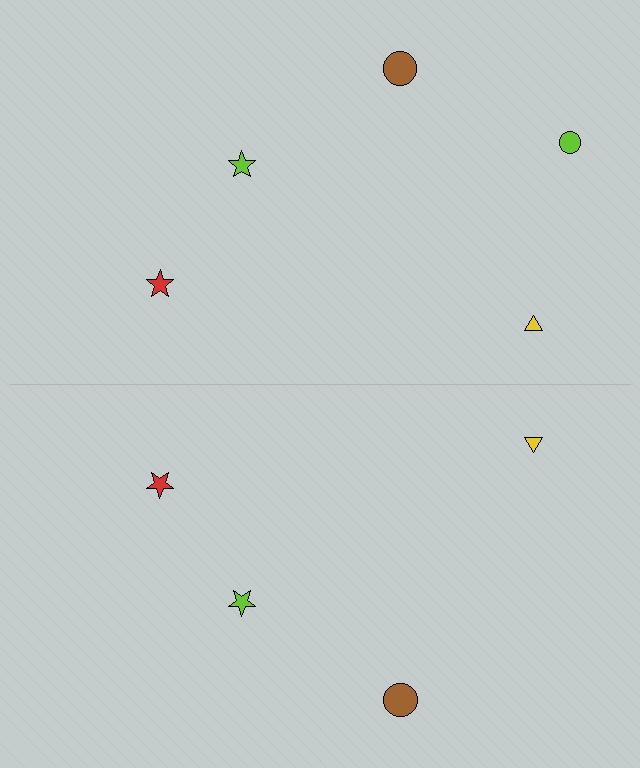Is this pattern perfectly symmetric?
No, the pattern is not perfectly symmetric. A lime circle is missing from the bottom side.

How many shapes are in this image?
There are 9 shapes in this image.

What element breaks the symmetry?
A lime circle is missing from the bottom side.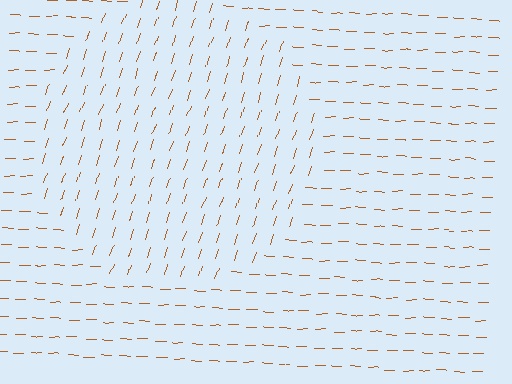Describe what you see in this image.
The image is filled with small brown line segments. A circle region in the image has lines oriented differently from the surrounding lines, creating a visible texture boundary.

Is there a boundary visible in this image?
Yes, there is a texture boundary formed by a change in line orientation.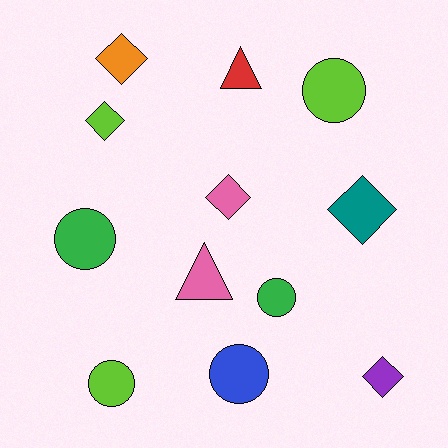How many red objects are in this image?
There is 1 red object.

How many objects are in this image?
There are 12 objects.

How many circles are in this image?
There are 5 circles.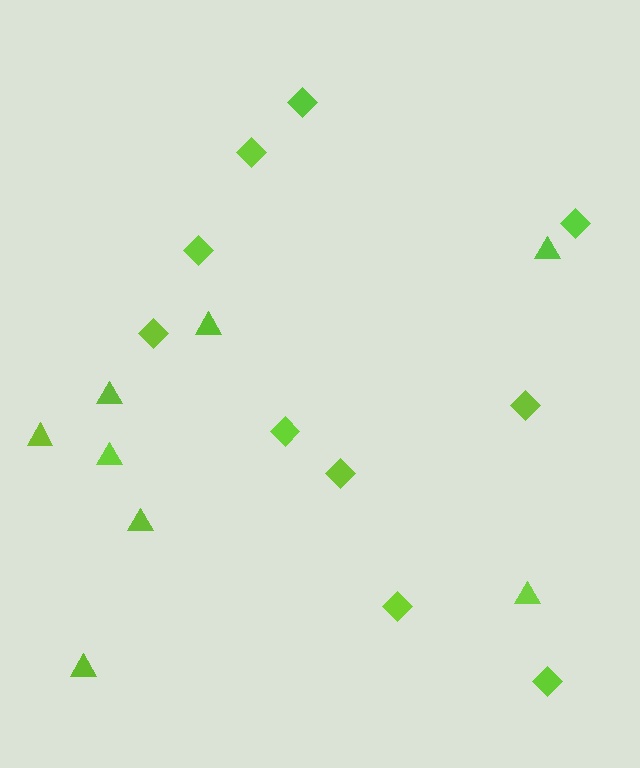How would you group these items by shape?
There are 2 groups: one group of diamonds (10) and one group of triangles (8).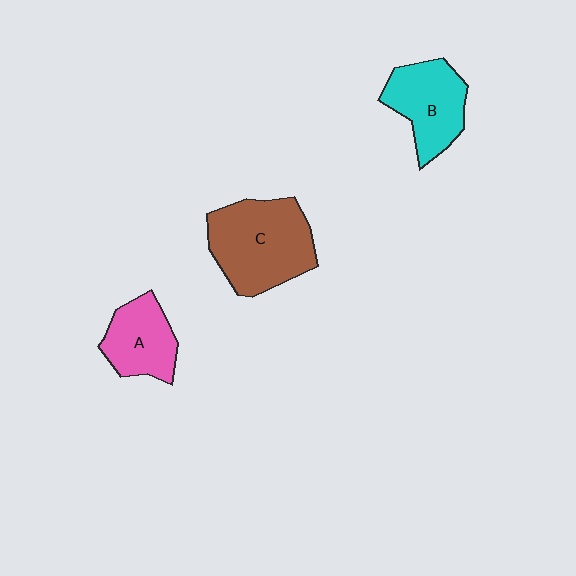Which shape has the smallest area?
Shape A (pink).